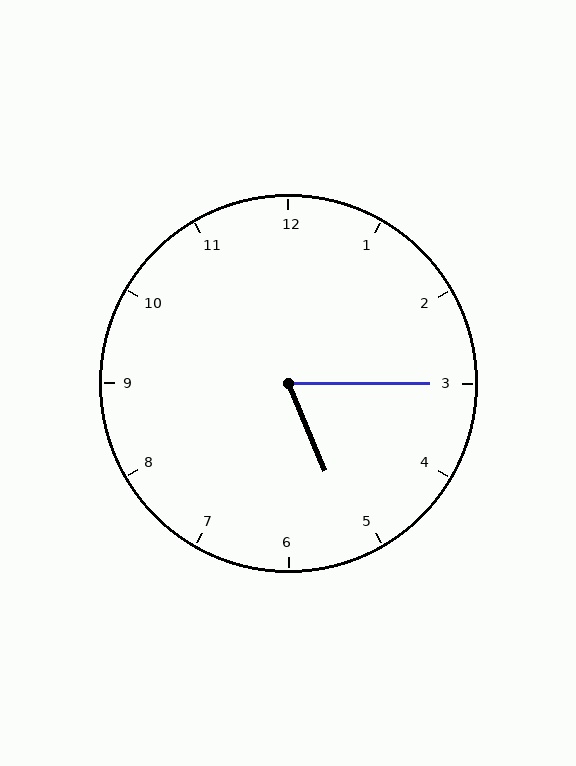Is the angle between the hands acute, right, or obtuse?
It is acute.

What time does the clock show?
5:15.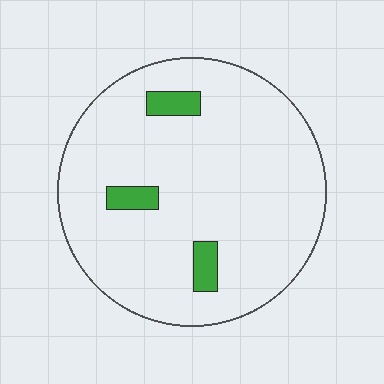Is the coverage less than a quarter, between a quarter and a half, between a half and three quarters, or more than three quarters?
Less than a quarter.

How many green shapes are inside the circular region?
3.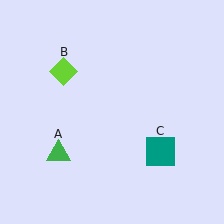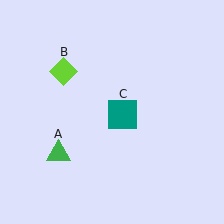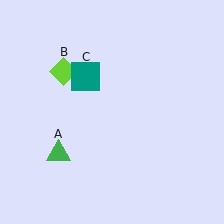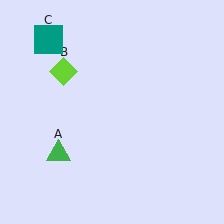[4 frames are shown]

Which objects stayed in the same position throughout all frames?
Green triangle (object A) and lime diamond (object B) remained stationary.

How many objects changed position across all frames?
1 object changed position: teal square (object C).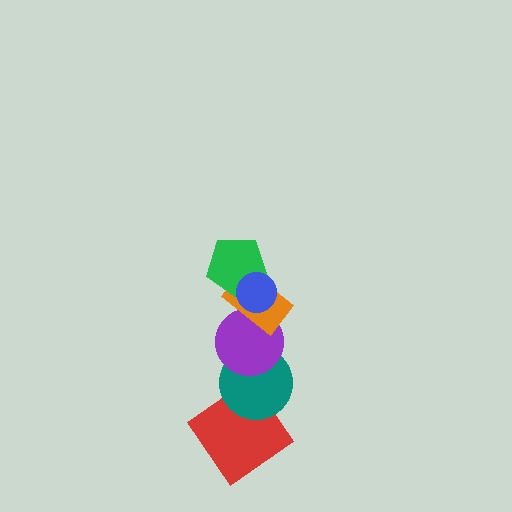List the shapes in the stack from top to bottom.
From top to bottom: the blue circle, the green pentagon, the orange rectangle, the purple circle, the teal circle, the red diamond.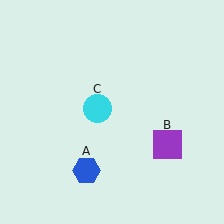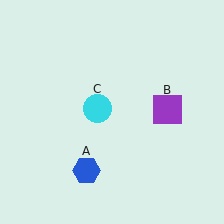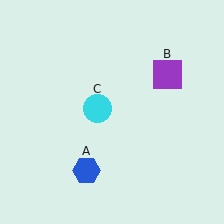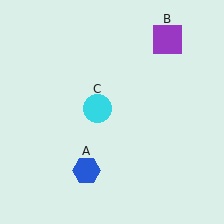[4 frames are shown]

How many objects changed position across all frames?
1 object changed position: purple square (object B).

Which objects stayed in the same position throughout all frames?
Blue hexagon (object A) and cyan circle (object C) remained stationary.